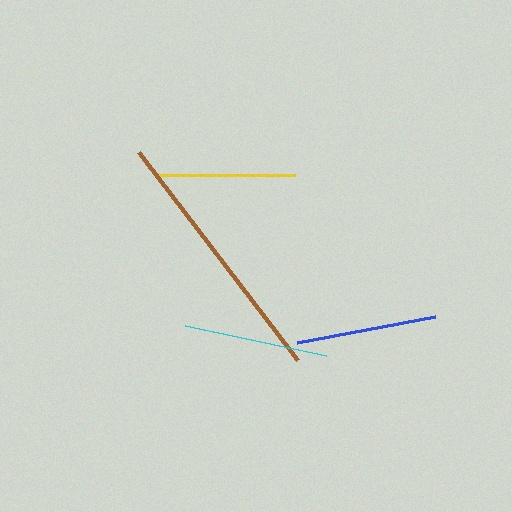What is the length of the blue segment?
The blue segment is approximately 140 pixels long.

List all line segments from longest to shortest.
From longest to shortest: brown, cyan, blue, yellow.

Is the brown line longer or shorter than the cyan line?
The brown line is longer than the cyan line.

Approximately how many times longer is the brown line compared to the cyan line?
The brown line is approximately 1.8 times the length of the cyan line.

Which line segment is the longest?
The brown line is the longest at approximately 262 pixels.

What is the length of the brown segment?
The brown segment is approximately 262 pixels long.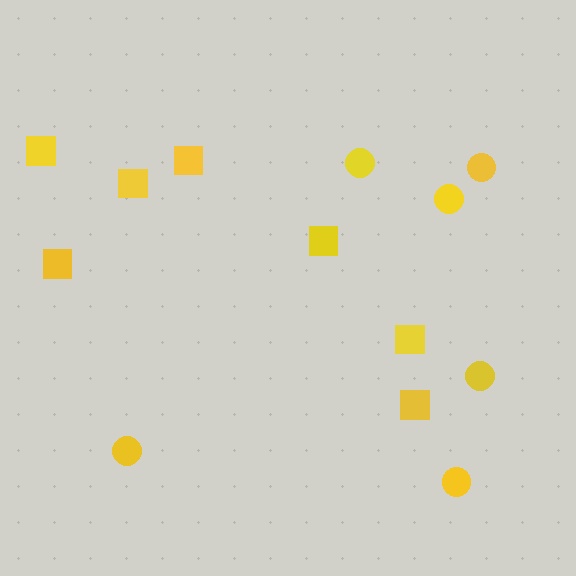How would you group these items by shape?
There are 2 groups: one group of squares (7) and one group of circles (6).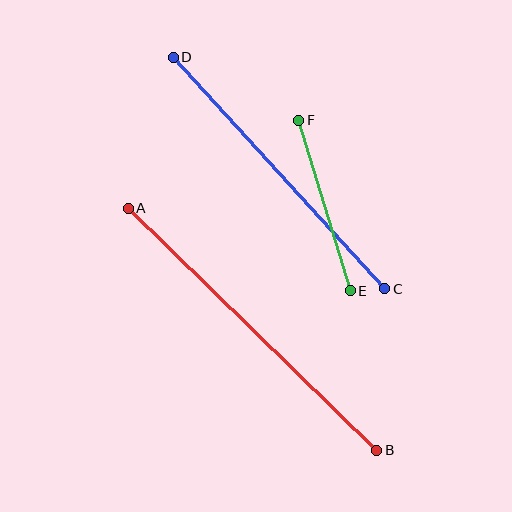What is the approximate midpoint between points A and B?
The midpoint is at approximately (253, 329) pixels.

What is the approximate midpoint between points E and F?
The midpoint is at approximately (324, 206) pixels.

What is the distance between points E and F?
The distance is approximately 178 pixels.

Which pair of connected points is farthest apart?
Points A and B are farthest apart.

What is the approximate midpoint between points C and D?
The midpoint is at approximately (279, 173) pixels.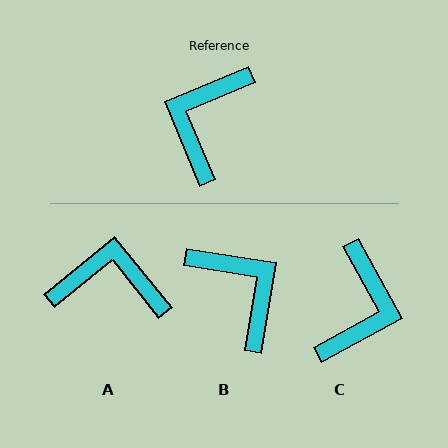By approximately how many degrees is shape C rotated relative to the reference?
Approximately 174 degrees clockwise.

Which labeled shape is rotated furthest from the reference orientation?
C, about 174 degrees away.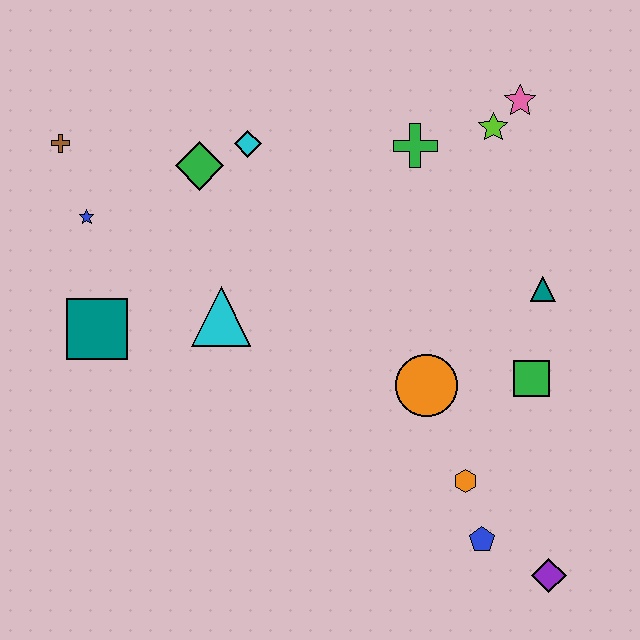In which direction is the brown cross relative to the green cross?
The brown cross is to the left of the green cross.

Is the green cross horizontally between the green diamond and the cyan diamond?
No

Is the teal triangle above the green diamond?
No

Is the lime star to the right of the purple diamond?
No